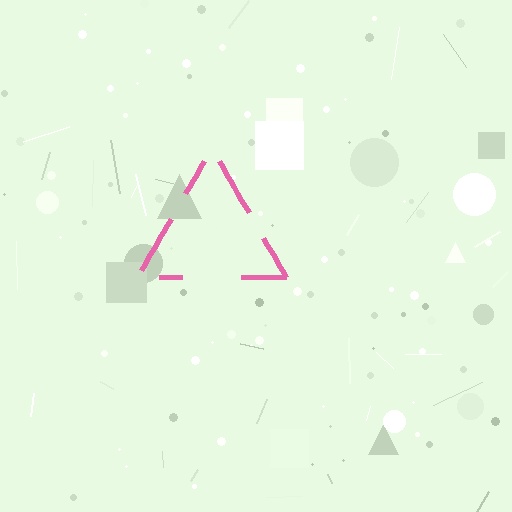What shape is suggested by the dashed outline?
The dashed outline suggests a triangle.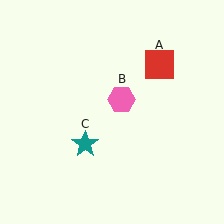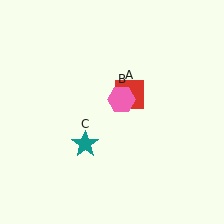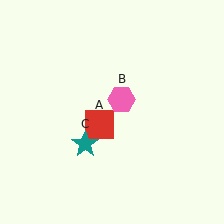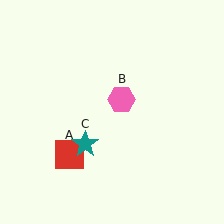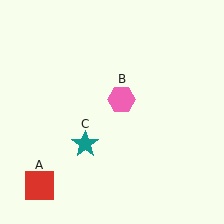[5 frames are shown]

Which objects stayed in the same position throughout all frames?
Pink hexagon (object B) and teal star (object C) remained stationary.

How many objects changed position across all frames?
1 object changed position: red square (object A).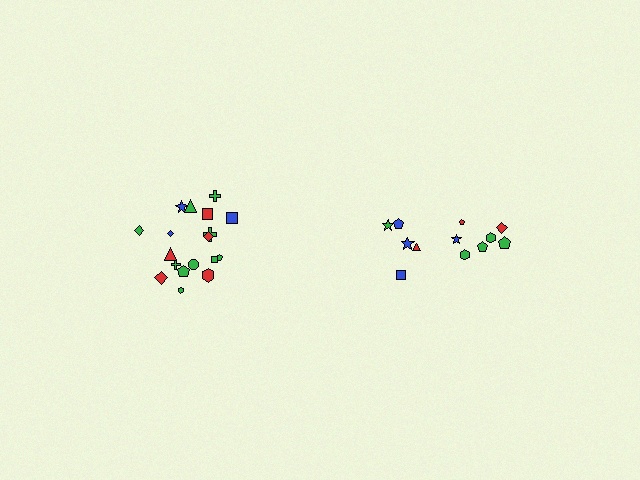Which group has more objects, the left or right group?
The left group.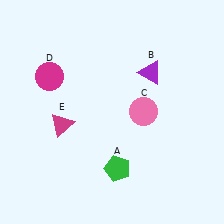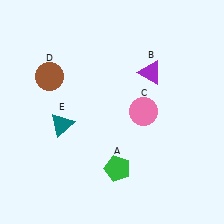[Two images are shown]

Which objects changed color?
D changed from magenta to brown. E changed from magenta to teal.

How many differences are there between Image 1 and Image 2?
There are 2 differences between the two images.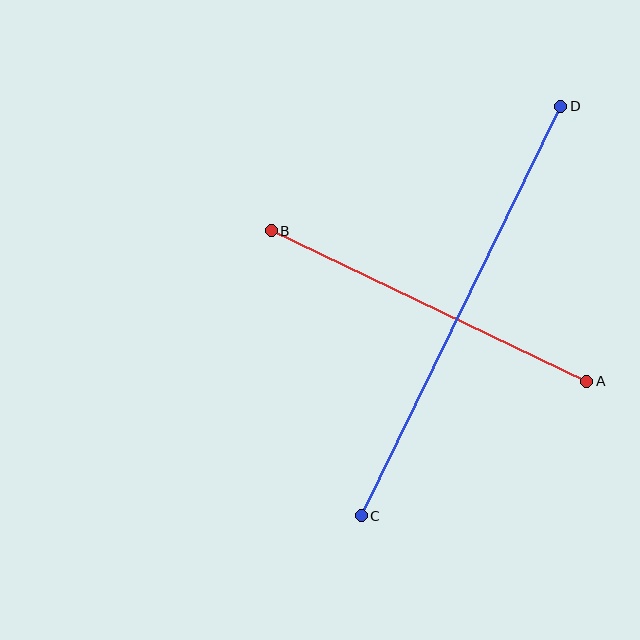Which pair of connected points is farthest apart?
Points C and D are farthest apart.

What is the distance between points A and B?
The distance is approximately 350 pixels.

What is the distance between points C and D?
The distance is approximately 456 pixels.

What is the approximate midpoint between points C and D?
The midpoint is at approximately (461, 311) pixels.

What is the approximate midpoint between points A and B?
The midpoint is at approximately (429, 306) pixels.